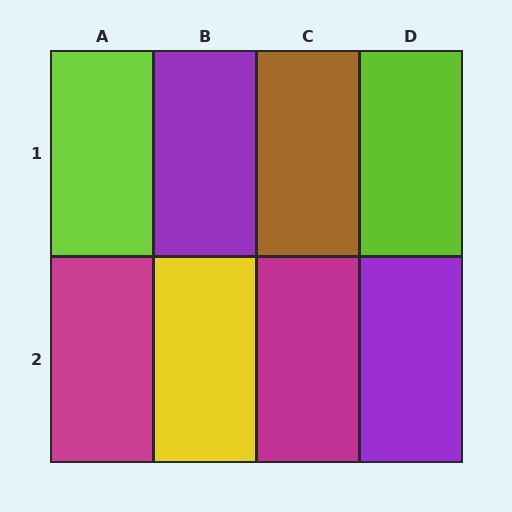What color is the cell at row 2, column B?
Yellow.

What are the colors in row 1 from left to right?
Lime, purple, brown, lime.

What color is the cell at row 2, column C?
Magenta.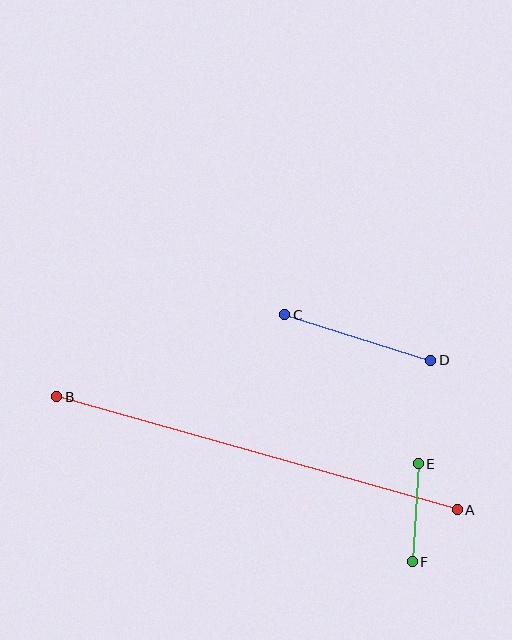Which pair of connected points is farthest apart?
Points A and B are farthest apart.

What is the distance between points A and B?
The distance is approximately 416 pixels.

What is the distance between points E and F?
The distance is approximately 98 pixels.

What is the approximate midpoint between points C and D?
The midpoint is at approximately (358, 337) pixels.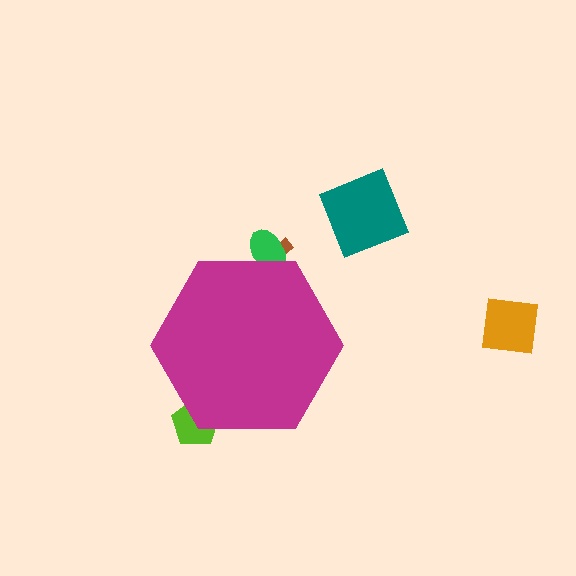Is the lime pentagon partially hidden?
Yes, the lime pentagon is partially hidden behind the magenta hexagon.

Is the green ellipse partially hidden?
Yes, the green ellipse is partially hidden behind the magenta hexagon.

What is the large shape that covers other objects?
A magenta hexagon.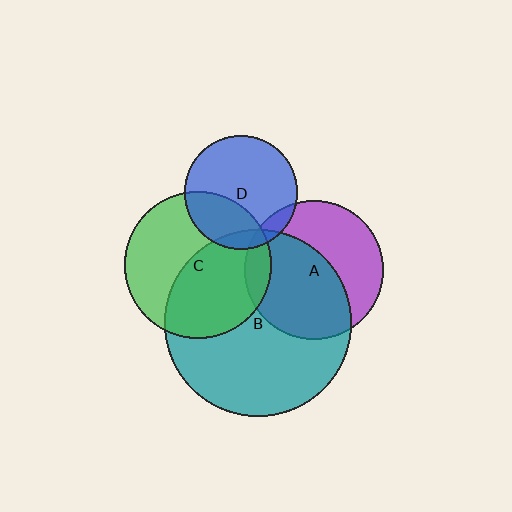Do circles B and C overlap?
Yes.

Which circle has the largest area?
Circle B (teal).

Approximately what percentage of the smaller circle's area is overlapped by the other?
Approximately 50%.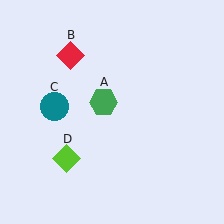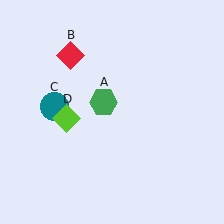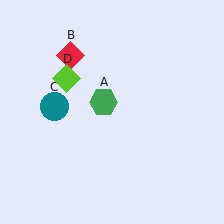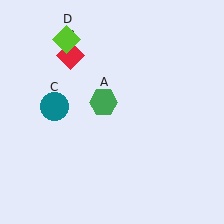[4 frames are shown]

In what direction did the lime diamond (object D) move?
The lime diamond (object D) moved up.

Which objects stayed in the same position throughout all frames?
Green hexagon (object A) and red diamond (object B) and teal circle (object C) remained stationary.